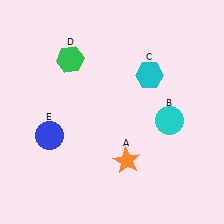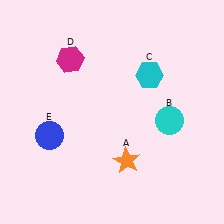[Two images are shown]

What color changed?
The hexagon (D) changed from green in Image 1 to magenta in Image 2.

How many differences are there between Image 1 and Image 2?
There is 1 difference between the two images.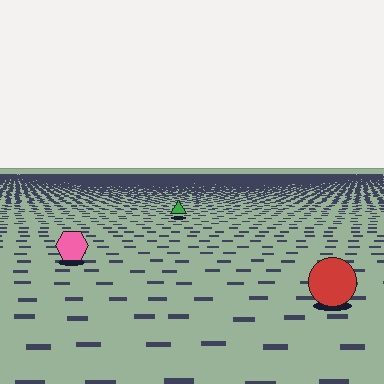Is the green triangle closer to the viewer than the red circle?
No. The red circle is closer — you can tell from the texture gradient: the ground texture is coarser near it.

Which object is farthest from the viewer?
The green triangle is farthest from the viewer. It appears smaller and the ground texture around it is denser.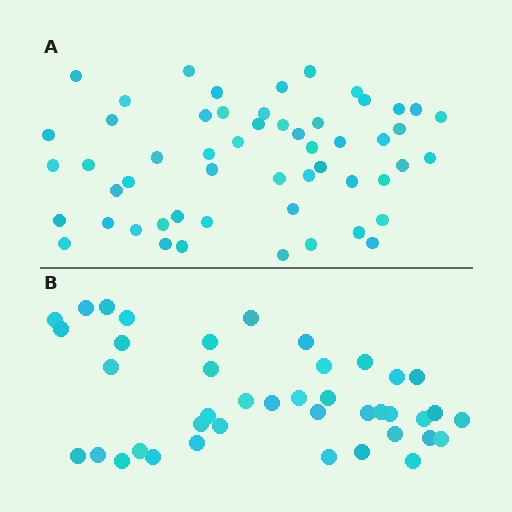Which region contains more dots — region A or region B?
Region A (the top region) has more dots.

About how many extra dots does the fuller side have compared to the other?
Region A has approximately 15 more dots than region B.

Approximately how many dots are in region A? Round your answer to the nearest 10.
About 50 dots. (The exact count is 54, which rounds to 50.)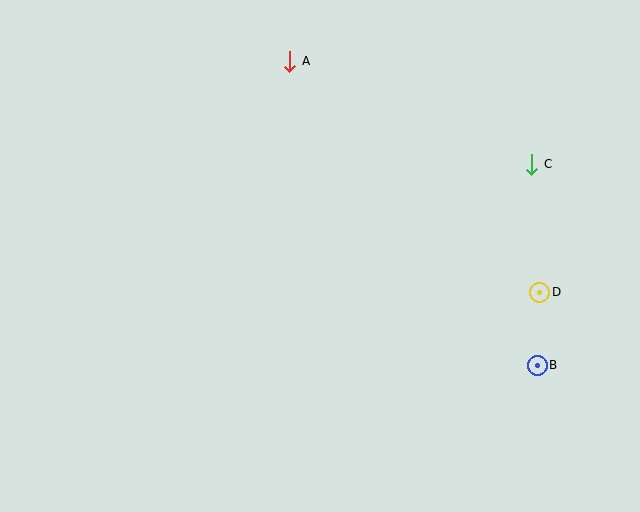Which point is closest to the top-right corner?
Point C is closest to the top-right corner.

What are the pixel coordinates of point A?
Point A is at (290, 61).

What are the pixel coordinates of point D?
Point D is at (540, 292).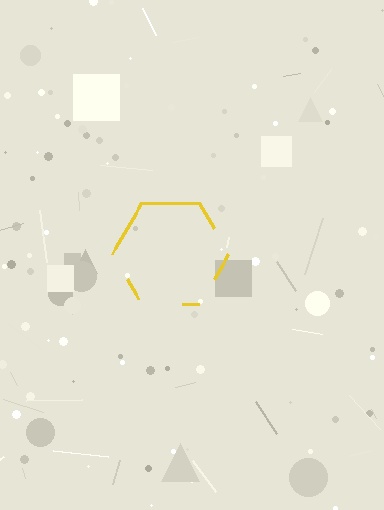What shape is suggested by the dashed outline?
The dashed outline suggests a hexagon.